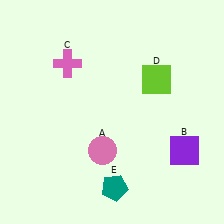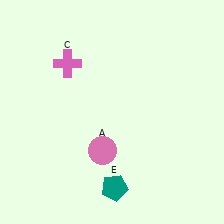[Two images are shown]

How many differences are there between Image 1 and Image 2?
There are 2 differences between the two images.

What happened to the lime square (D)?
The lime square (D) was removed in Image 2. It was in the top-right area of Image 1.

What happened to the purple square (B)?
The purple square (B) was removed in Image 2. It was in the bottom-right area of Image 1.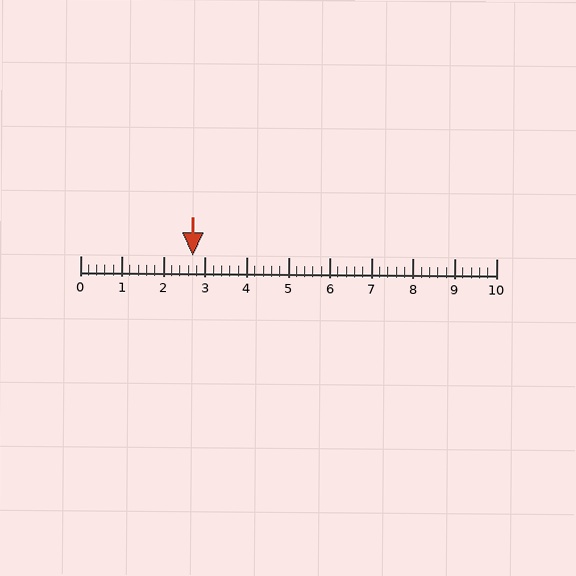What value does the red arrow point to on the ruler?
The red arrow points to approximately 2.7.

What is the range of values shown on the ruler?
The ruler shows values from 0 to 10.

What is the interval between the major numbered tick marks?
The major tick marks are spaced 1 units apart.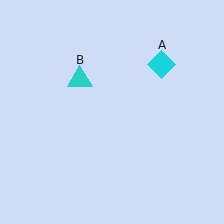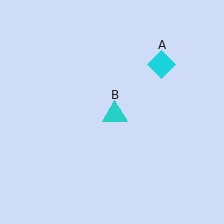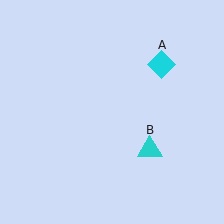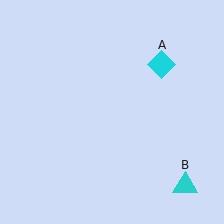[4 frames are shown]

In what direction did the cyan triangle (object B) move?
The cyan triangle (object B) moved down and to the right.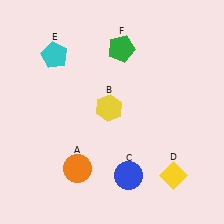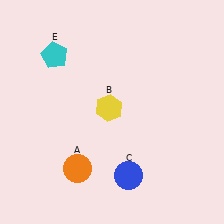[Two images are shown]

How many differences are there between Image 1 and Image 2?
There are 2 differences between the two images.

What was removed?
The yellow diamond (D), the green pentagon (F) were removed in Image 2.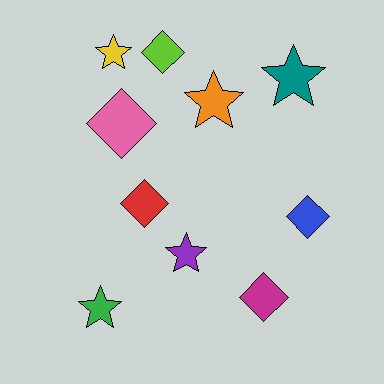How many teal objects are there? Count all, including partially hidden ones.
There is 1 teal object.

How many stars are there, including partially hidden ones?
There are 5 stars.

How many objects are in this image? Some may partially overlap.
There are 10 objects.